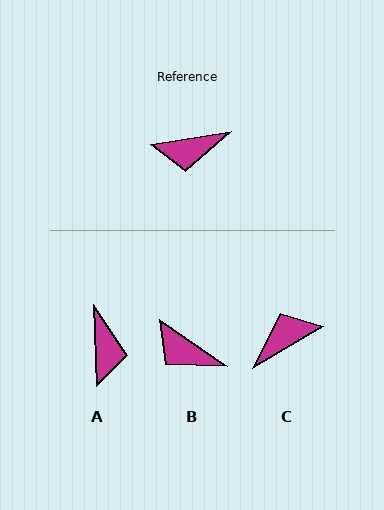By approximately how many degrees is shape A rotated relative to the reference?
Approximately 83 degrees counter-clockwise.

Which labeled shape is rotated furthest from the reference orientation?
C, about 158 degrees away.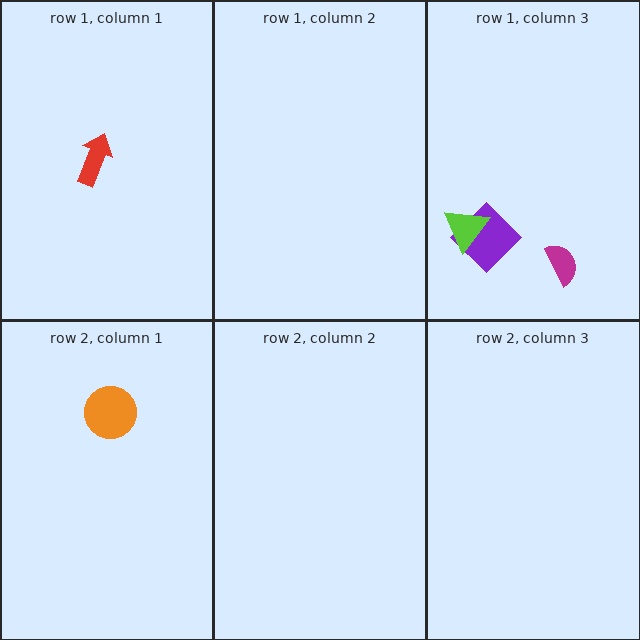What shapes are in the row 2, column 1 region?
The orange circle.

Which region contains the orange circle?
The row 2, column 1 region.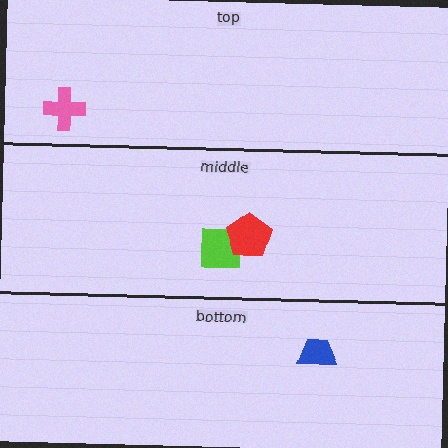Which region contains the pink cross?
The top region.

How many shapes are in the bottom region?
1.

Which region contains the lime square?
The middle region.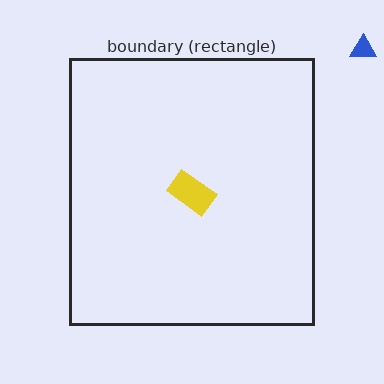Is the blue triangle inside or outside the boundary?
Outside.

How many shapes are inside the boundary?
1 inside, 1 outside.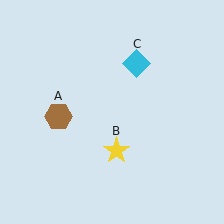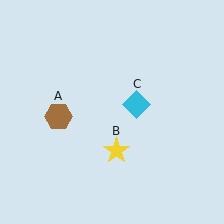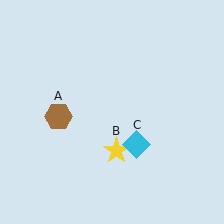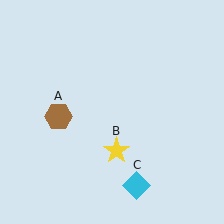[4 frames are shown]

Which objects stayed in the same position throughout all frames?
Brown hexagon (object A) and yellow star (object B) remained stationary.